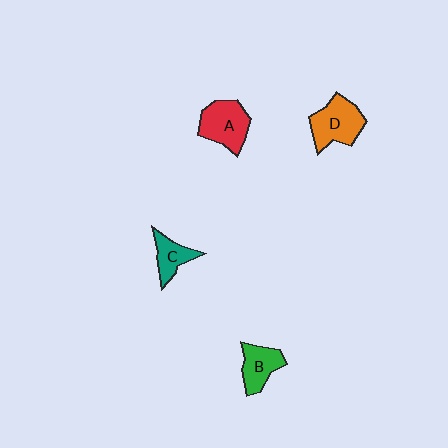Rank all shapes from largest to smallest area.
From largest to smallest: D (orange), A (red), B (green), C (teal).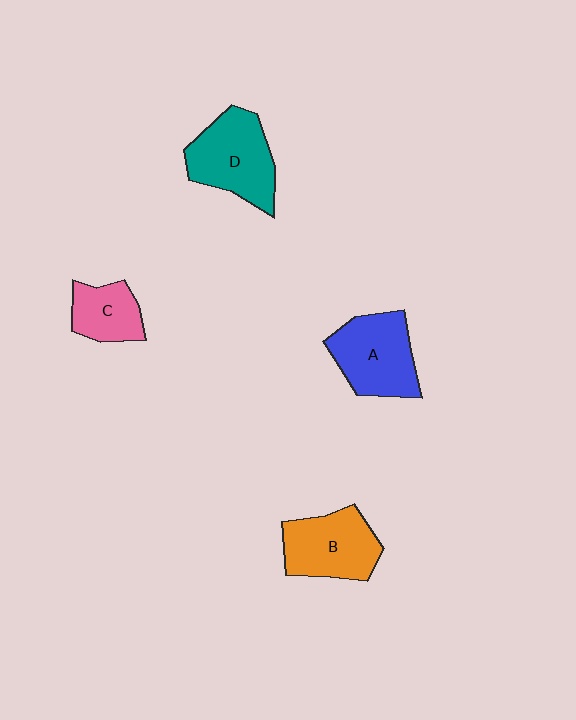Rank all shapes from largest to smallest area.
From largest to smallest: D (teal), A (blue), B (orange), C (pink).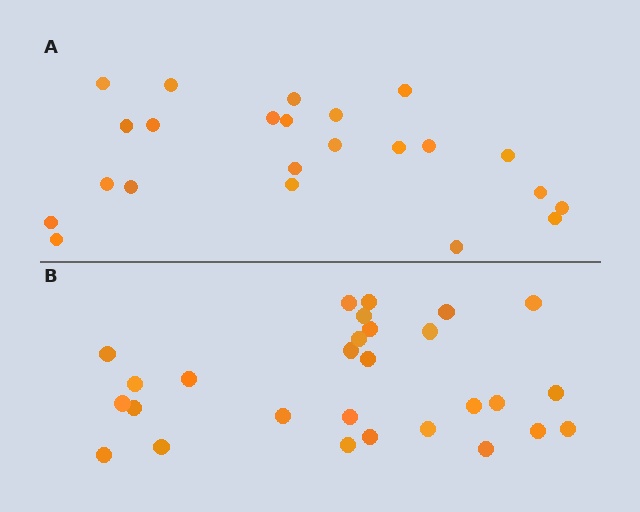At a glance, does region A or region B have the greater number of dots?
Region B (the bottom region) has more dots.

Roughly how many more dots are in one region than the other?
Region B has about 5 more dots than region A.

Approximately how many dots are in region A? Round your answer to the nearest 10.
About 20 dots. (The exact count is 23, which rounds to 20.)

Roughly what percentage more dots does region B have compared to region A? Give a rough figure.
About 20% more.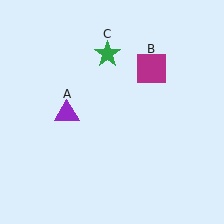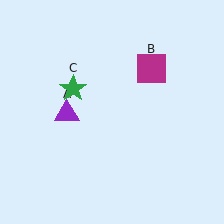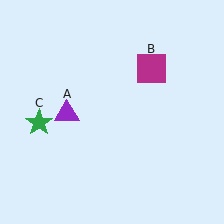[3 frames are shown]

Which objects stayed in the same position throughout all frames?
Purple triangle (object A) and magenta square (object B) remained stationary.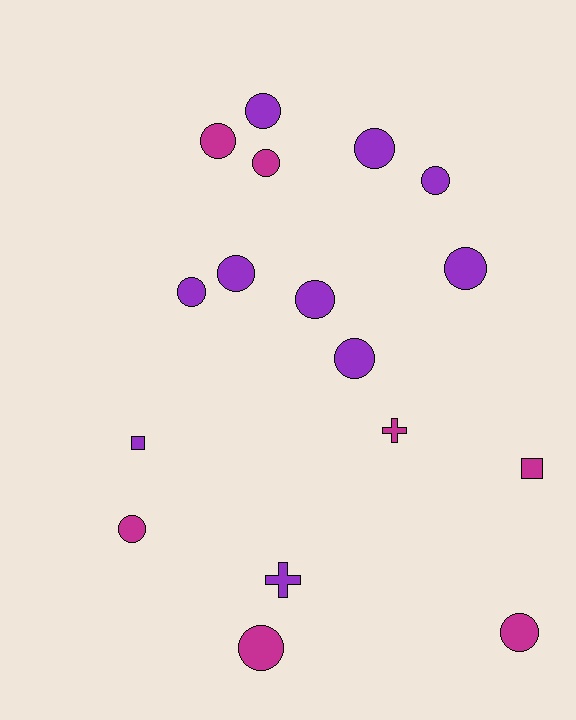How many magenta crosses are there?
There is 1 magenta cross.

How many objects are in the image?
There are 17 objects.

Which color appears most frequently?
Purple, with 10 objects.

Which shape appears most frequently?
Circle, with 13 objects.